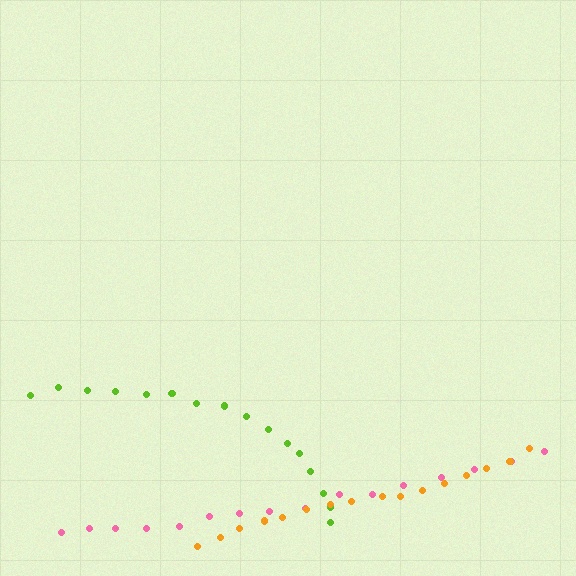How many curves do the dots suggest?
There are 3 distinct paths.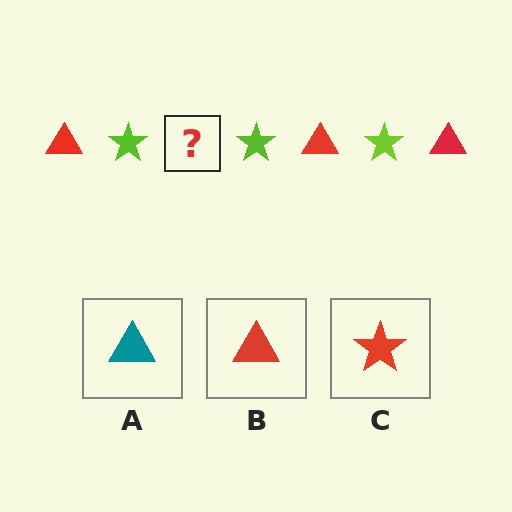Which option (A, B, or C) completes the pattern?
B.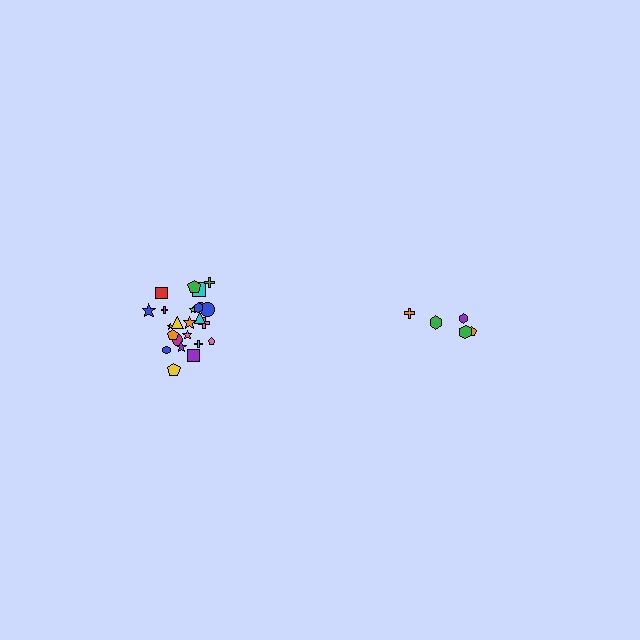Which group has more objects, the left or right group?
The left group.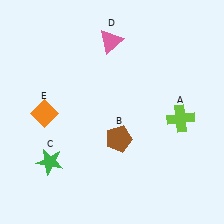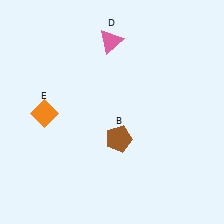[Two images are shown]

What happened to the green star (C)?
The green star (C) was removed in Image 2. It was in the bottom-left area of Image 1.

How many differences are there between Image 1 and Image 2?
There are 2 differences between the two images.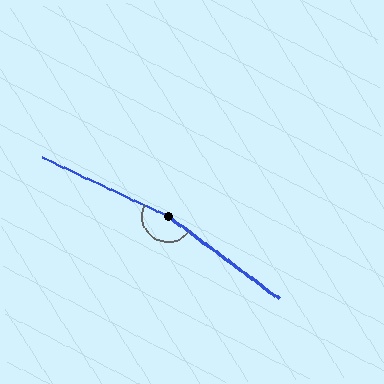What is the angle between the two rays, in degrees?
Approximately 168 degrees.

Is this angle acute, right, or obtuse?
It is obtuse.